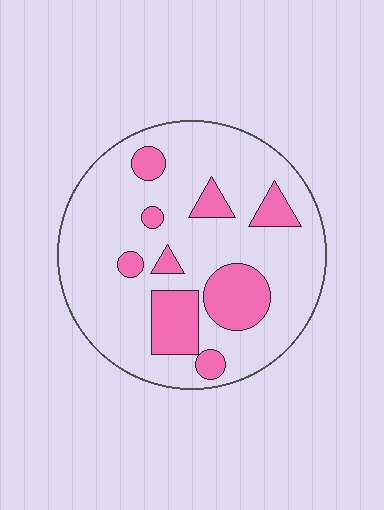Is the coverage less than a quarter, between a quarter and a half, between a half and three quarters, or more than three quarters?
Less than a quarter.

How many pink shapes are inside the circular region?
9.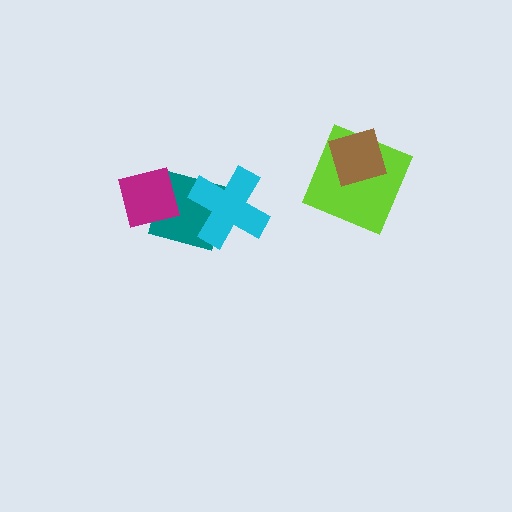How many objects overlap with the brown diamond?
1 object overlaps with the brown diamond.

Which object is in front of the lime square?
The brown diamond is in front of the lime square.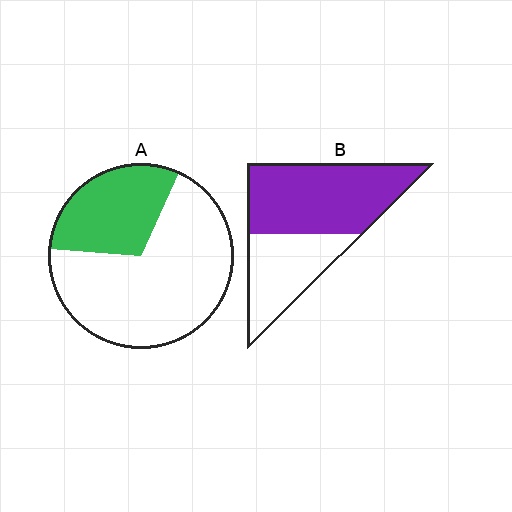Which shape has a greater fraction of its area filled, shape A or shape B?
Shape B.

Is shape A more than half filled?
No.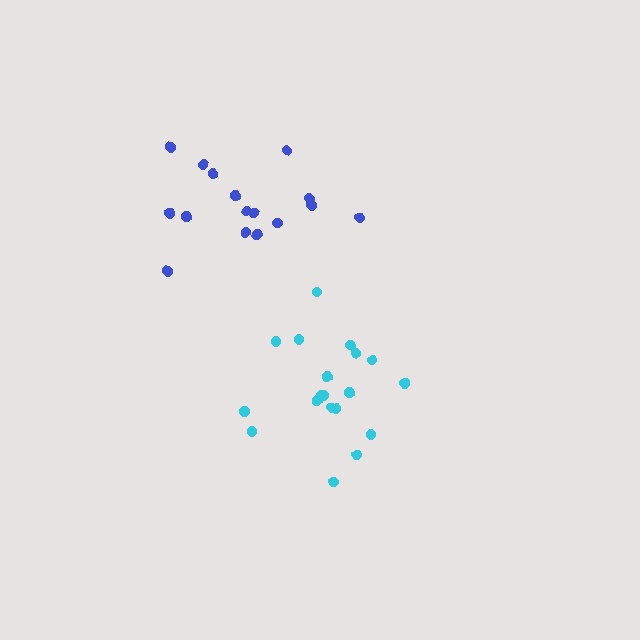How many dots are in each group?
Group 1: 19 dots, Group 2: 16 dots (35 total).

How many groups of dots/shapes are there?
There are 2 groups.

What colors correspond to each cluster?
The clusters are colored: cyan, blue.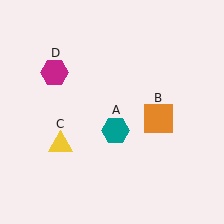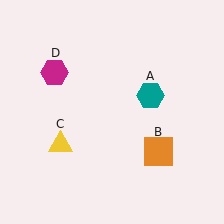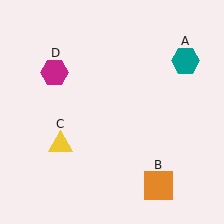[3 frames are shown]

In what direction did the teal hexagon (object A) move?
The teal hexagon (object A) moved up and to the right.